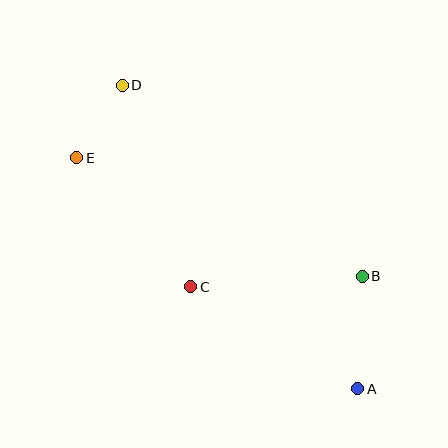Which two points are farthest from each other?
Points A and D are farthest from each other.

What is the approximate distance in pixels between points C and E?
The distance between C and E is approximately 172 pixels.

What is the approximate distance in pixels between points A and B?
The distance between A and B is approximately 112 pixels.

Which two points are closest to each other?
Points D and E are closest to each other.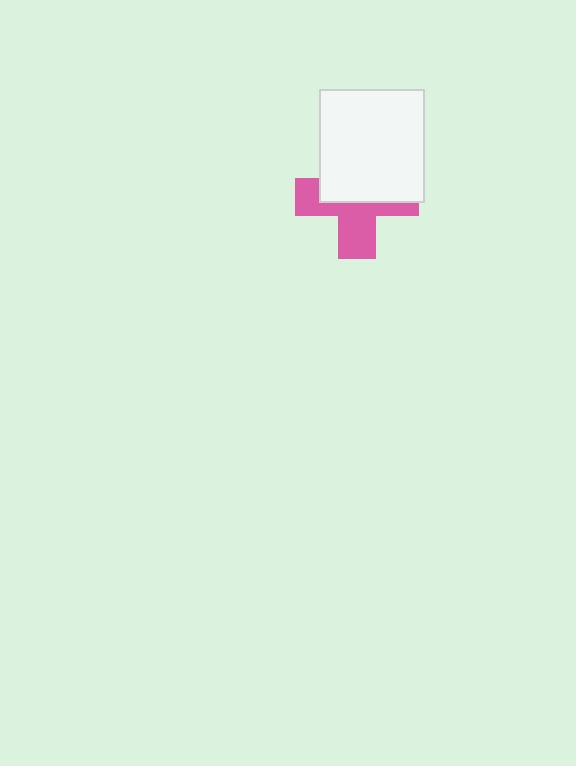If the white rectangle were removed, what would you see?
You would see the complete pink cross.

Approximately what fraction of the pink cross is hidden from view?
Roughly 53% of the pink cross is hidden behind the white rectangle.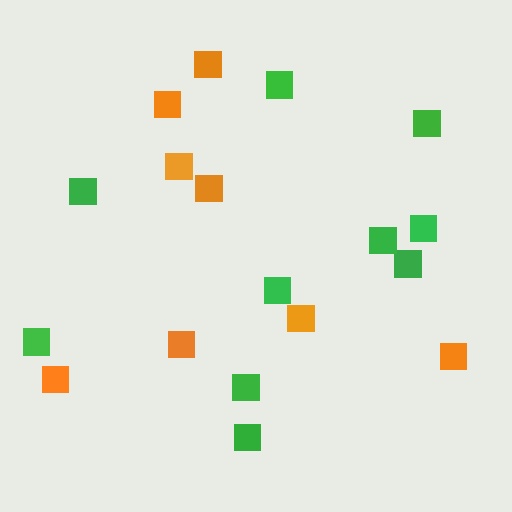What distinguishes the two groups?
There are 2 groups: one group of orange squares (8) and one group of green squares (10).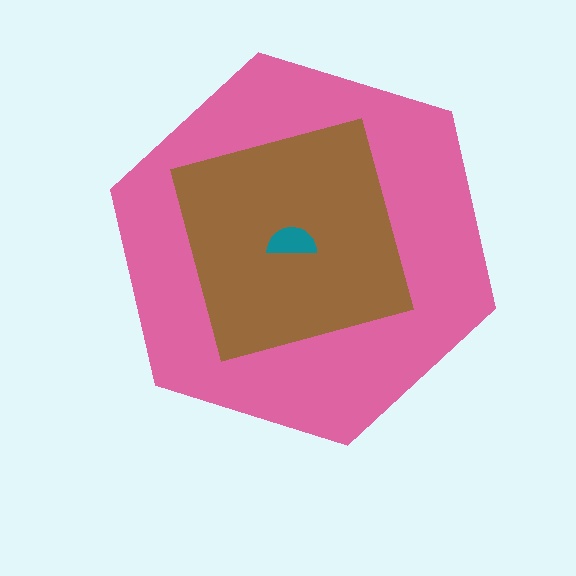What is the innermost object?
The teal semicircle.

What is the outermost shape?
The pink hexagon.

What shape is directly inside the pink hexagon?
The brown square.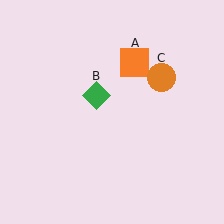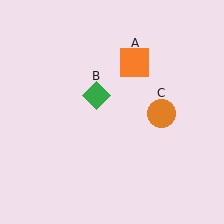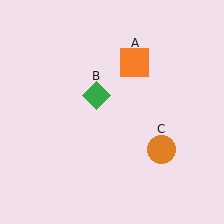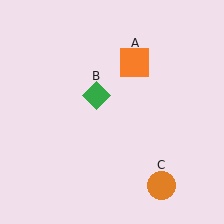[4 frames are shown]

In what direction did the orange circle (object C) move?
The orange circle (object C) moved down.